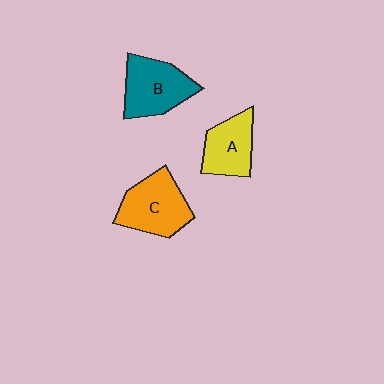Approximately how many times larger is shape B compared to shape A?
Approximately 1.2 times.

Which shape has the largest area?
Shape C (orange).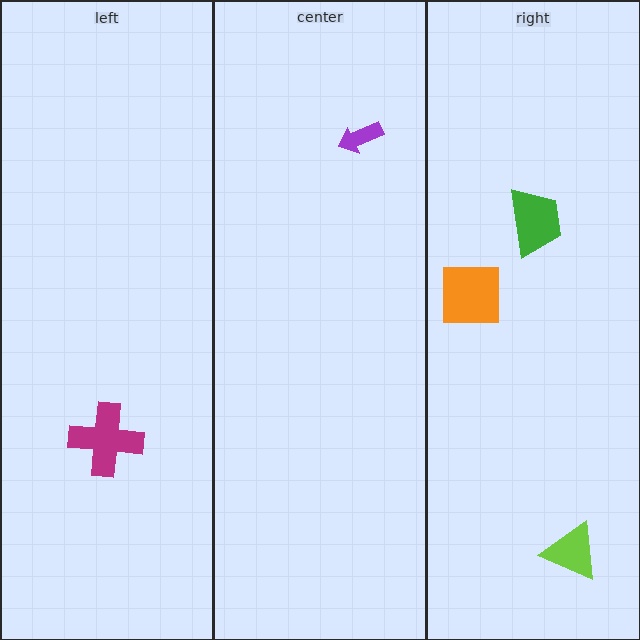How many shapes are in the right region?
3.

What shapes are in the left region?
The magenta cross.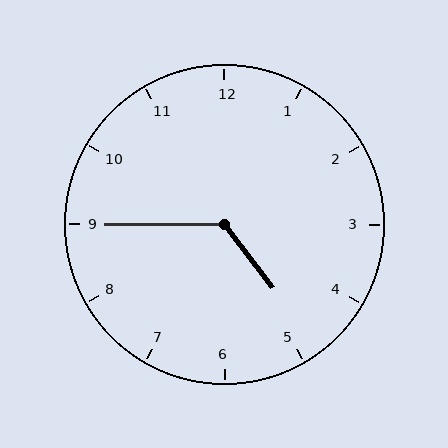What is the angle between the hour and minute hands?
Approximately 128 degrees.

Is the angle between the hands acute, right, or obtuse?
It is obtuse.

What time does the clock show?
4:45.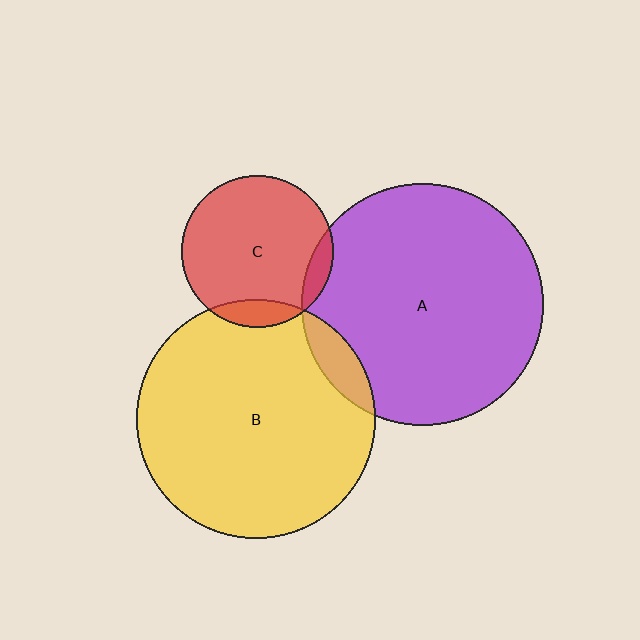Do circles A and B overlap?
Yes.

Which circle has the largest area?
Circle A (purple).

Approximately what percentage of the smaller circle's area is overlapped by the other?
Approximately 10%.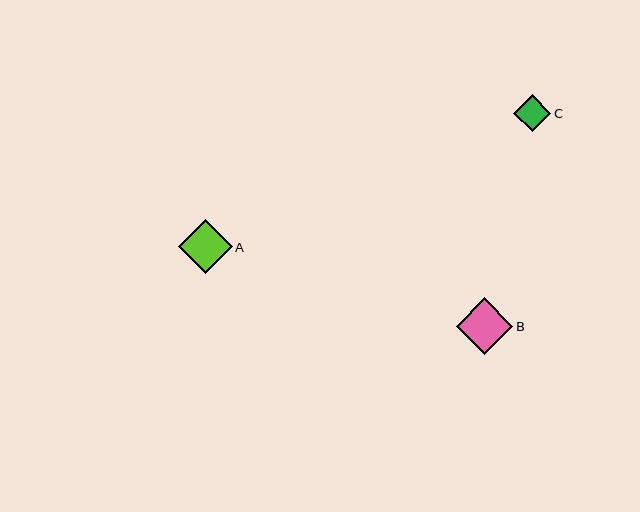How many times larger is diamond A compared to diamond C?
Diamond A is approximately 1.4 times the size of diamond C.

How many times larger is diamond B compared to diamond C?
Diamond B is approximately 1.5 times the size of diamond C.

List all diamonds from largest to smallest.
From largest to smallest: B, A, C.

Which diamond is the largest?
Diamond B is the largest with a size of approximately 57 pixels.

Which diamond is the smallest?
Diamond C is the smallest with a size of approximately 38 pixels.